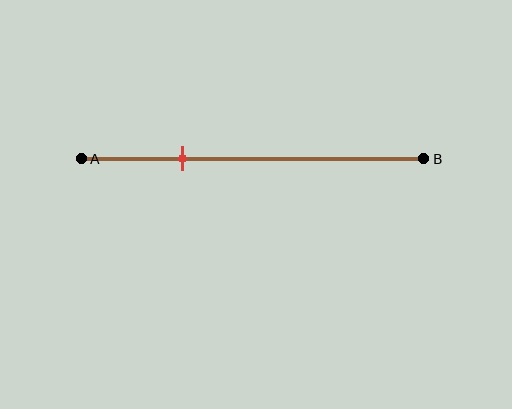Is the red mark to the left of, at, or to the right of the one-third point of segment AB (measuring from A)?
The red mark is to the left of the one-third point of segment AB.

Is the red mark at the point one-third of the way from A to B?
No, the mark is at about 30% from A, not at the 33% one-third point.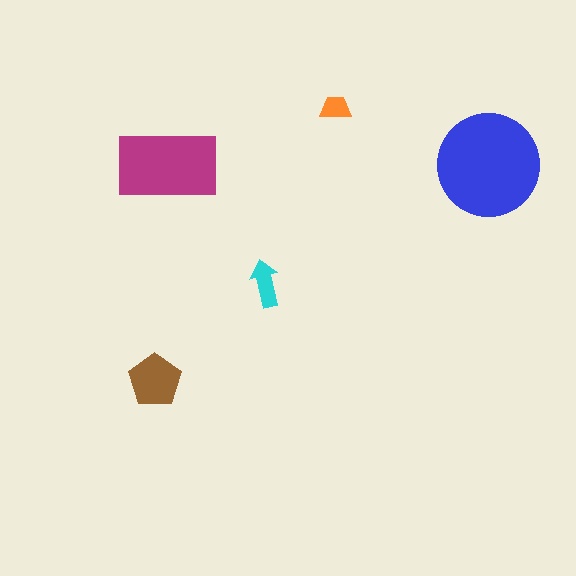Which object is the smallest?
The orange trapezoid.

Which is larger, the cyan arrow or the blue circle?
The blue circle.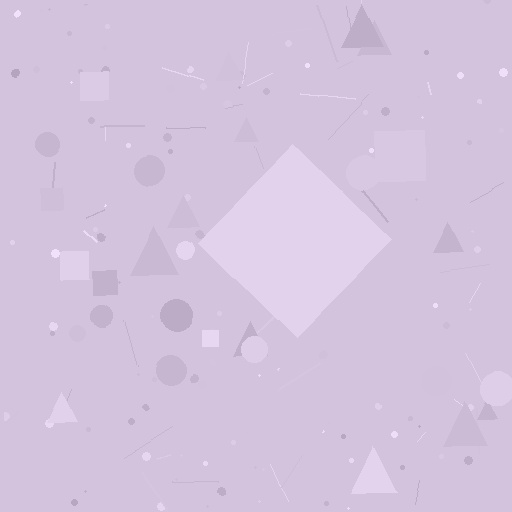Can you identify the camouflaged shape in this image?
The camouflaged shape is a diamond.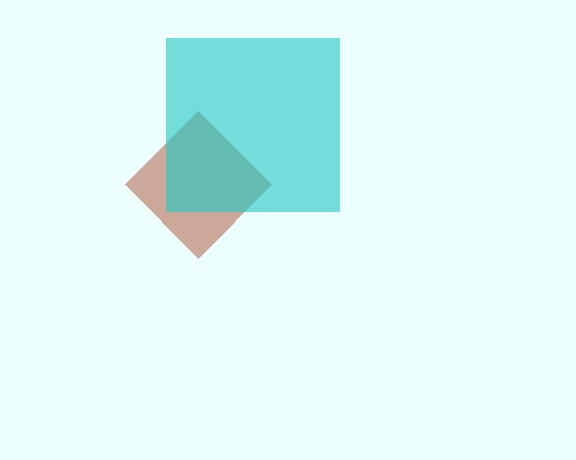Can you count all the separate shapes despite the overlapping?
Yes, there are 2 separate shapes.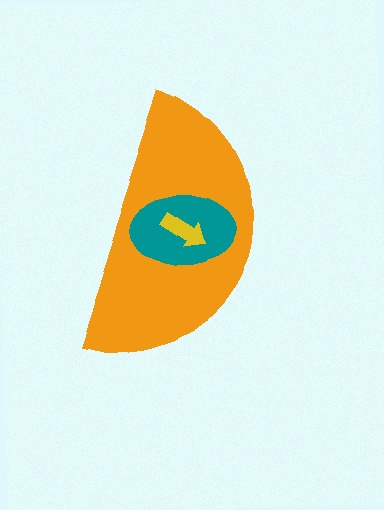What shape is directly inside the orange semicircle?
The teal ellipse.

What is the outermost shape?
The orange semicircle.